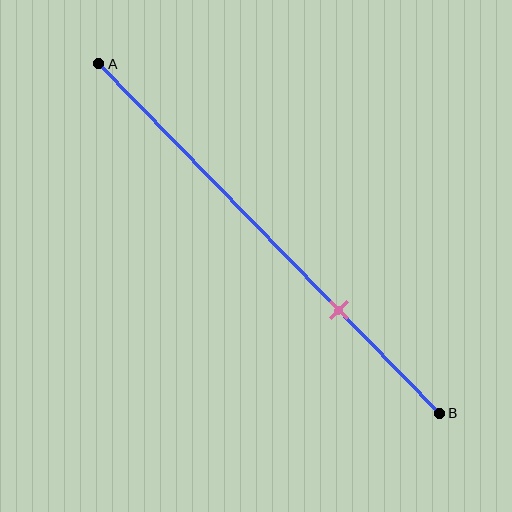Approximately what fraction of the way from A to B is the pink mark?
The pink mark is approximately 70% of the way from A to B.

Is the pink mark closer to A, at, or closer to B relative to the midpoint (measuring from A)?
The pink mark is closer to point B than the midpoint of segment AB.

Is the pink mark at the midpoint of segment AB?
No, the mark is at about 70% from A, not at the 50% midpoint.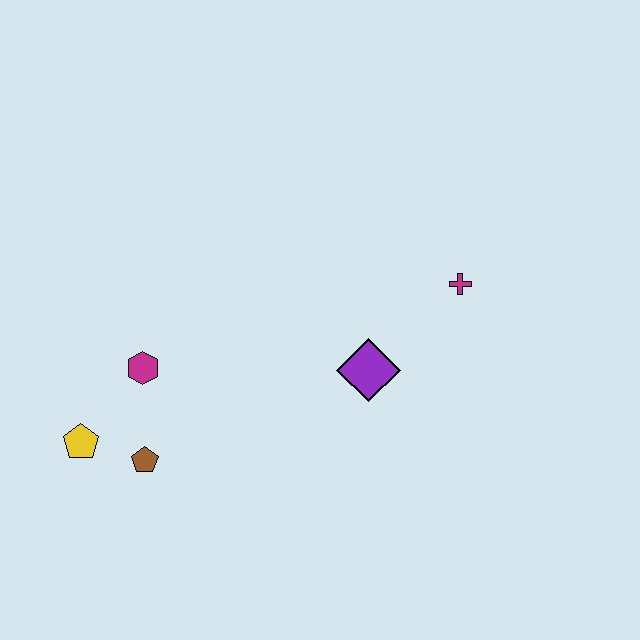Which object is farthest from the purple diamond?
The yellow pentagon is farthest from the purple diamond.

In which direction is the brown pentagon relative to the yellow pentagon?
The brown pentagon is to the right of the yellow pentagon.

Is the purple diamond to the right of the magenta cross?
No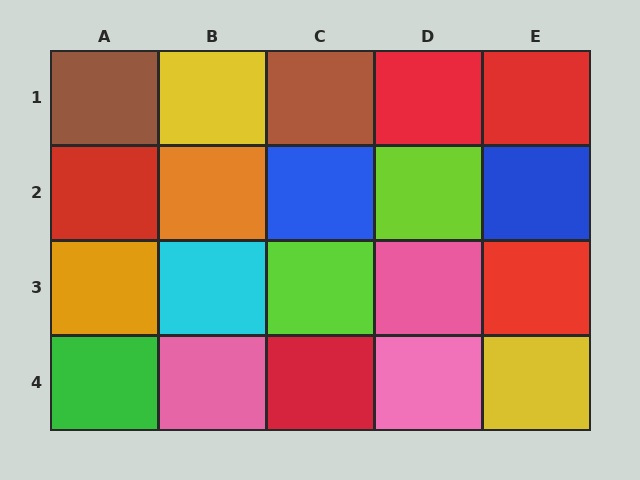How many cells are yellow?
2 cells are yellow.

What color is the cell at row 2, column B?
Orange.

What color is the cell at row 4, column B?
Pink.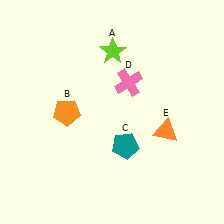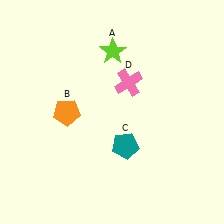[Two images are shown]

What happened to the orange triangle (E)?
The orange triangle (E) was removed in Image 2. It was in the bottom-right area of Image 1.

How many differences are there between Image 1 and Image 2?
There is 1 difference between the two images.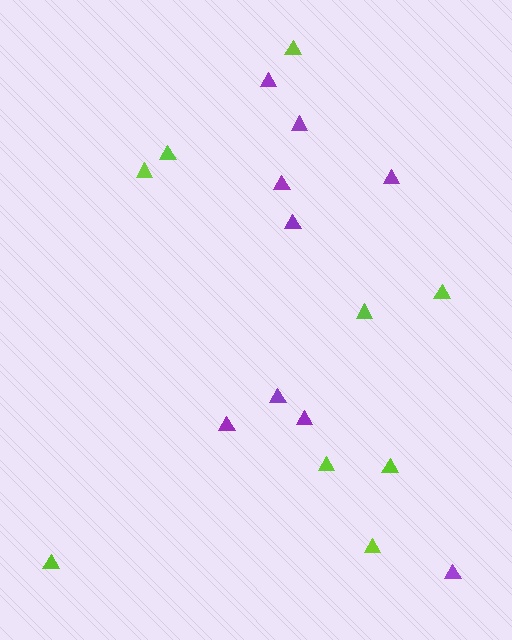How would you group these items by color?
There are 2 groups: one group of lime triangles (9) and one group of purple triangles (9).